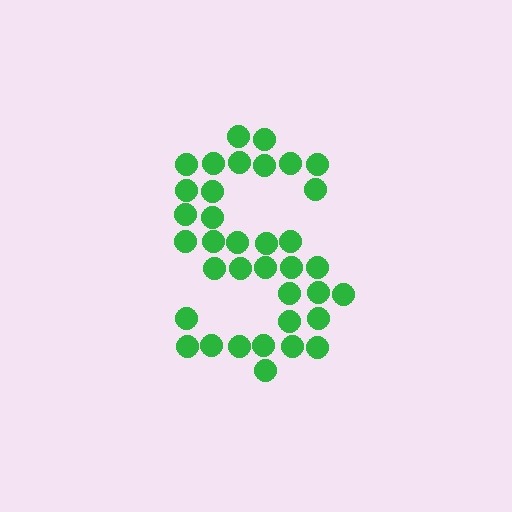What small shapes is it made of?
It is made of small circles.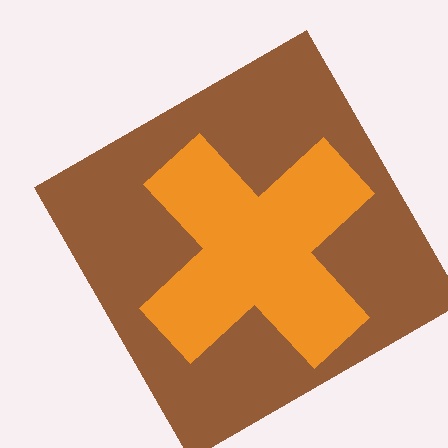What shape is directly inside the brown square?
The orange cross.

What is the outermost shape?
The brown square.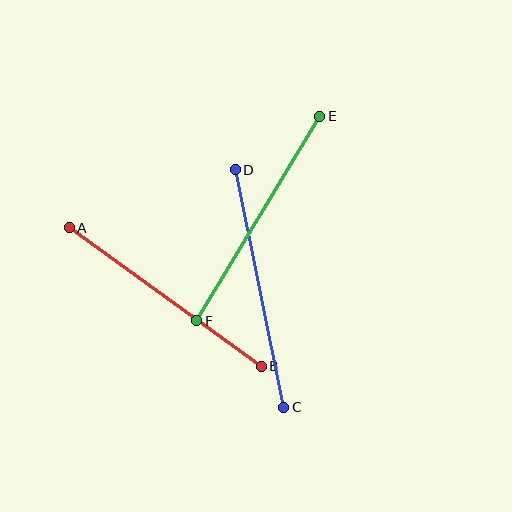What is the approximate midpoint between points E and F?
The midpoint is at approximately (258, 219) pixels.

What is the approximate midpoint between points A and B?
The midpoint is at approximately (165, 297) pixels.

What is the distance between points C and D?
The distance is approximately 243 pixels.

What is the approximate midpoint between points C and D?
The midpoint is at approximately (260, 289) pixels.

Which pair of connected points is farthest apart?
Points C and D are farthest apart.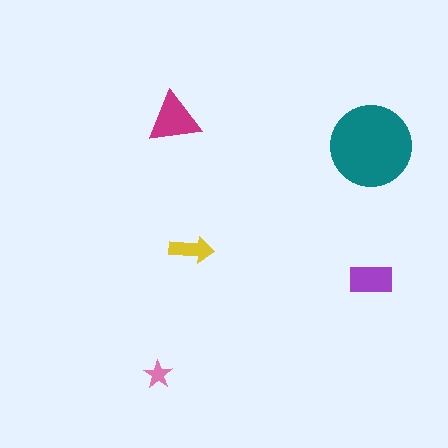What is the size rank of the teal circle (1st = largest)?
1st.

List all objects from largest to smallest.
The teal circle, the magenta triangle, the purple rectangle, the yellow arrow, the pink star.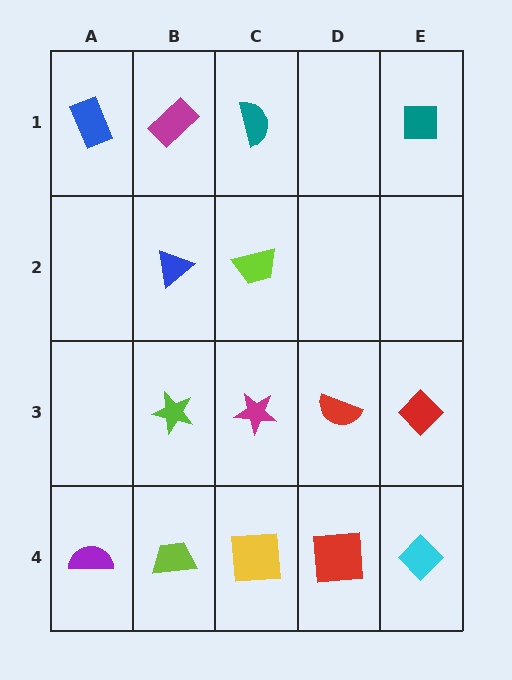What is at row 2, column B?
A blue triangle.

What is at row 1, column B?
A magenta rectangle.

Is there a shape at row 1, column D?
No, that cell is empty.